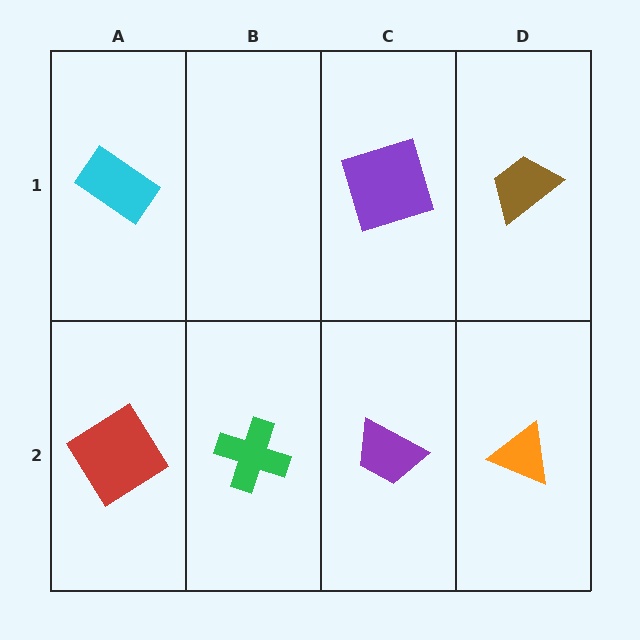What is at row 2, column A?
A red diamond.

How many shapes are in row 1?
3 shapes.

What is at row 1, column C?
A purple square.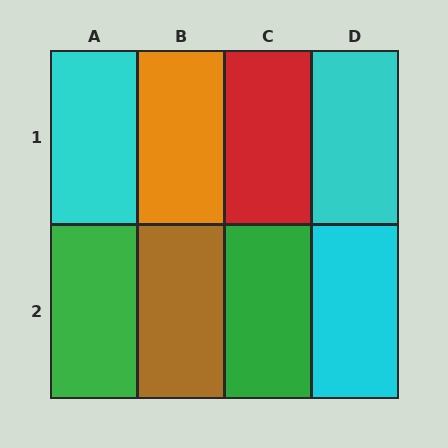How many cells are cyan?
3 cells are cyan.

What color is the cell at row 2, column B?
Brown.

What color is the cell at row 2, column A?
Green.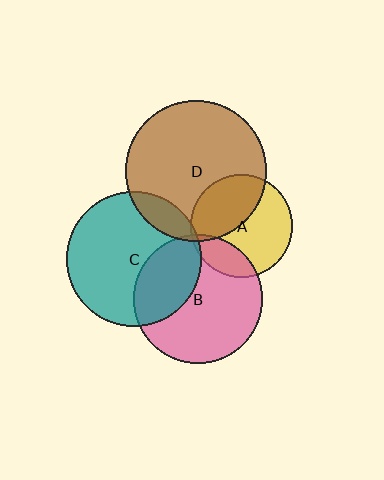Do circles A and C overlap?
Yes.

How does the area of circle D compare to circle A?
Approximately 1.9 times.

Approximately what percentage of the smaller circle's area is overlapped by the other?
Approximately 5%.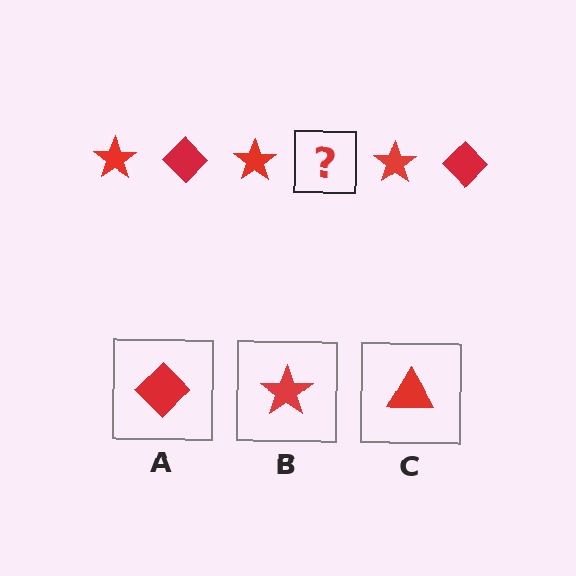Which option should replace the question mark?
Option A.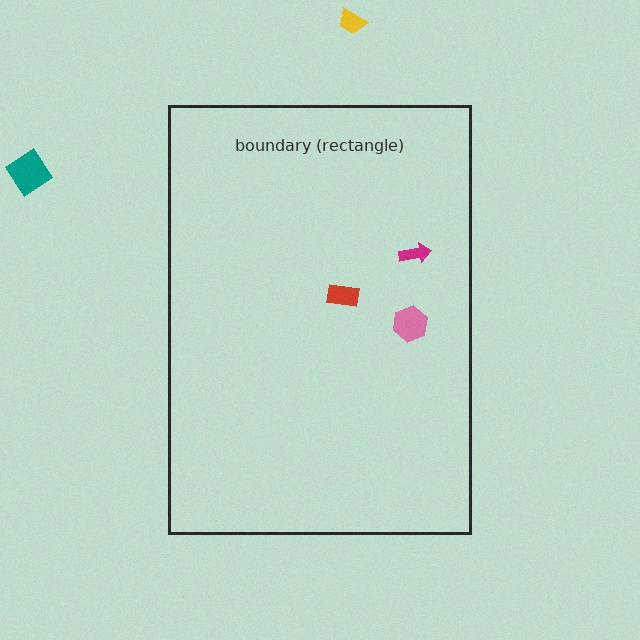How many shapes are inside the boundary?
3 inside, 2 outside.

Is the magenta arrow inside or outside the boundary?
Inside.